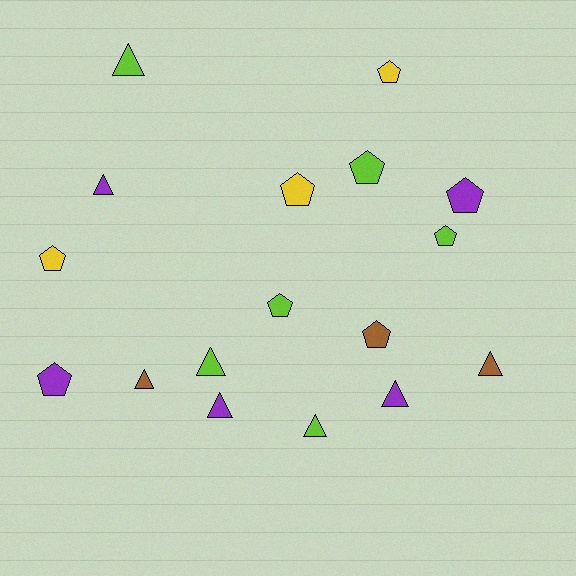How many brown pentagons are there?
There is 1 brown pentagon.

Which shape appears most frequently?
Pentagon, with 9 objects.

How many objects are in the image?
There are 17 objects.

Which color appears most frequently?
Lime, with 6 objects.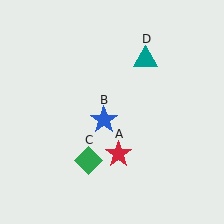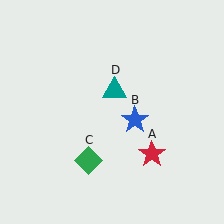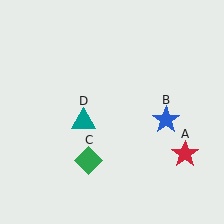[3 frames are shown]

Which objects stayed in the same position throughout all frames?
Green diamond (object C) remained stationary.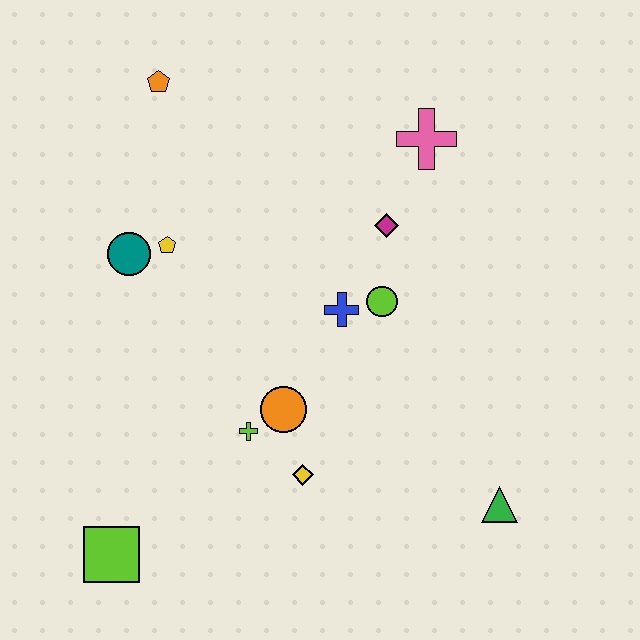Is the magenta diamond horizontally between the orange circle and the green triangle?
Yes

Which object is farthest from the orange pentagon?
The green triangle is farthest from the orange pentagon.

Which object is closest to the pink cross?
The magenta diamond is closest to the pink cross.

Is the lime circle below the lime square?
No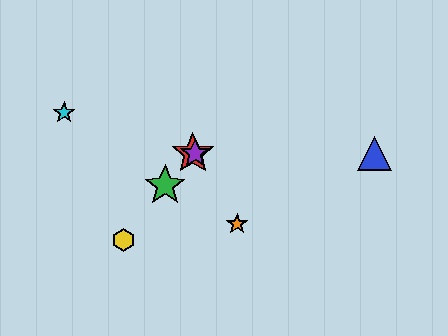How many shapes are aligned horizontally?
3 shapes (the red star, the blue triangle, the purple star) are aligned horizontally.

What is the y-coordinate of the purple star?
The purple star is at y≈154.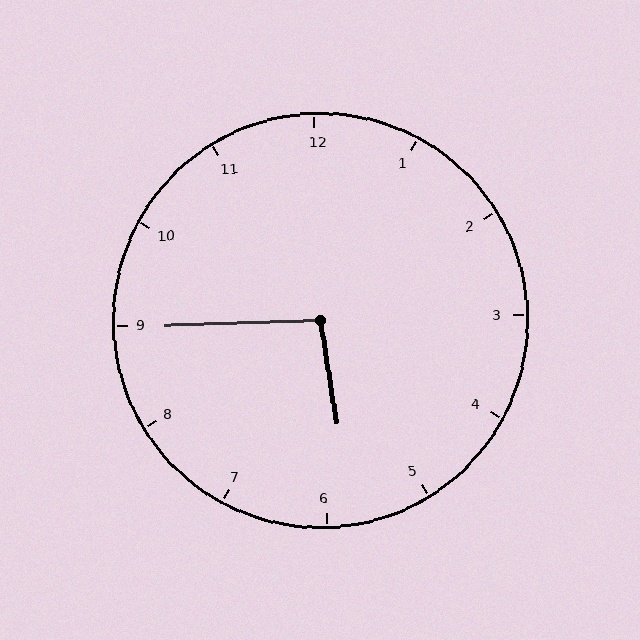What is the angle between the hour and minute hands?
Approximately 98 degrees.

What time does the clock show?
5:45.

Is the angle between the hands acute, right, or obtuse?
It is obtuse.